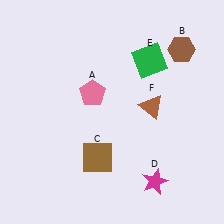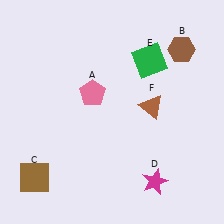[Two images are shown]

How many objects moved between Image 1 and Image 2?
1 object moved between the two images.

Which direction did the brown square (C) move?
The brown square (C) moved left.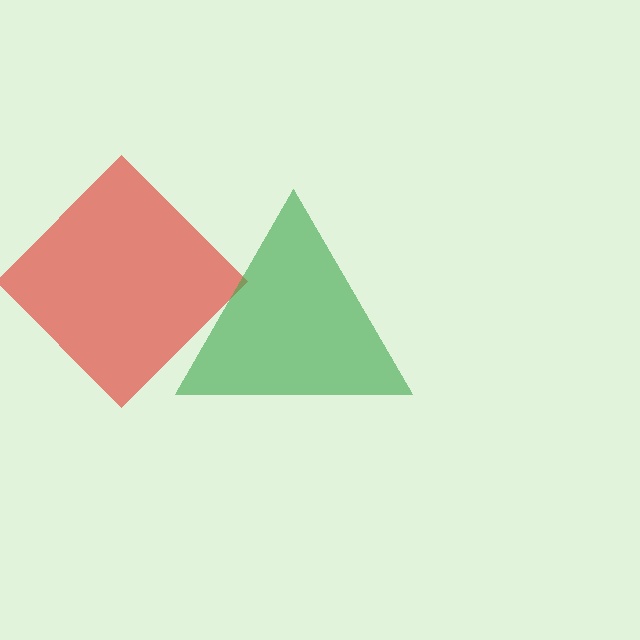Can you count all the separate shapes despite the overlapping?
Yes, there are 2 separate shapes.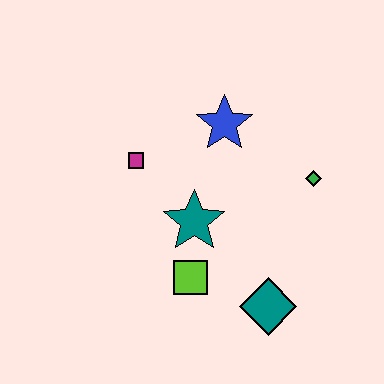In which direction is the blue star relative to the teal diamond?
The blue star is above the teal diamond.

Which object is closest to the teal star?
The lime square is closest to the teal star.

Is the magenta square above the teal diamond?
Yes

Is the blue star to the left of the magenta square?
No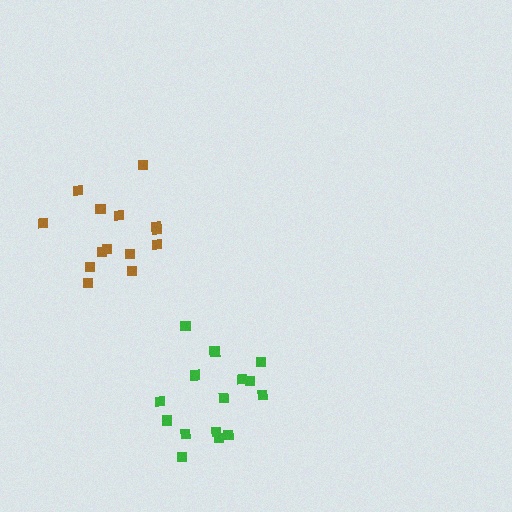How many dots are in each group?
Group 1: 15 dots, Group 2: 14 dots (29 total).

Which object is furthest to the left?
The brown cluster is leftmost.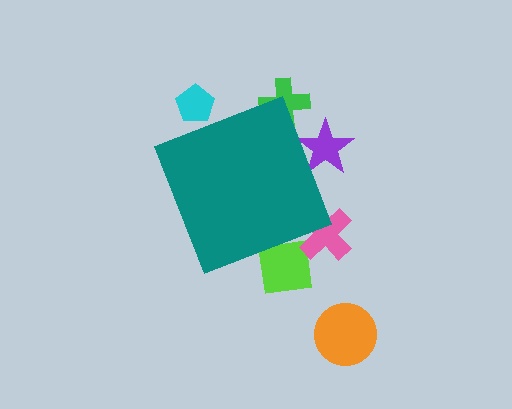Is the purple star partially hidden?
Yes, the purple star is partially hidden behind the teal diamond.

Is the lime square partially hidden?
Yes, the lime square is partially hidden behind the teal diamond.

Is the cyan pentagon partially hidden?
Yes, the cyan pentagon is partially hidden behind the teal diamond.